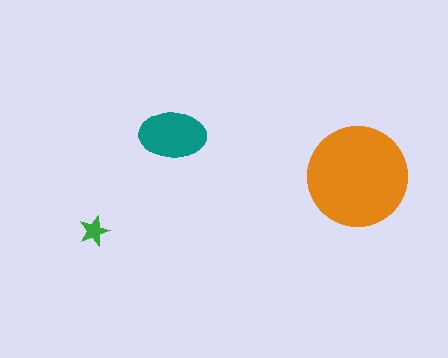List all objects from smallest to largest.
The green star, the teal ellipse, the orange circle.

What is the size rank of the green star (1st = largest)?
3rd.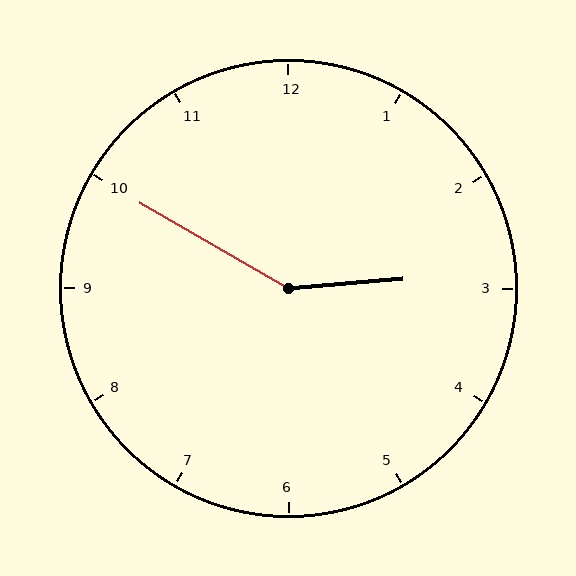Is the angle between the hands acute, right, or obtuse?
It is obtuse.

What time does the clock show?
2:50.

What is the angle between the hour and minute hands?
Approximately 145 degrees.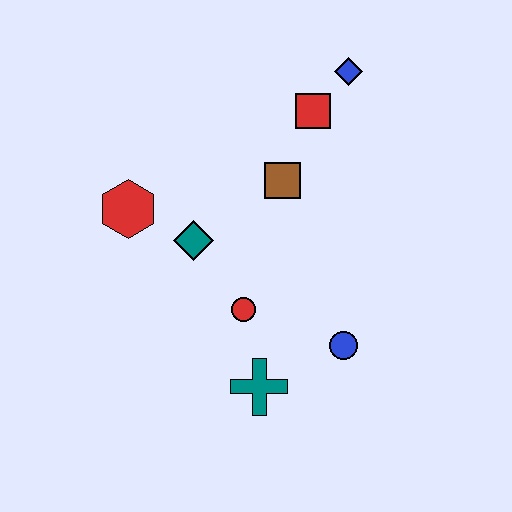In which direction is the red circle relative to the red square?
The red circle is below the red square.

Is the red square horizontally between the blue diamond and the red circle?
Yes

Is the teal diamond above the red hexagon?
No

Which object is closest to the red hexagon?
The teal diamond is closest to the red hexagon.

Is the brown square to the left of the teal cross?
No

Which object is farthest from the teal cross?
The blue diamond is farthest from the teal cross.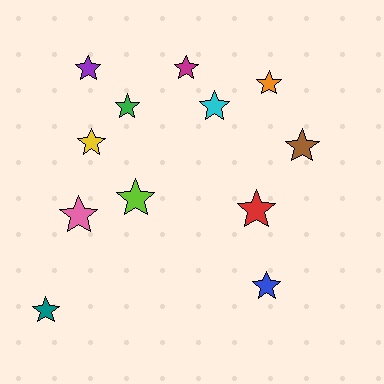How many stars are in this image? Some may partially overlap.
There are 12 stars.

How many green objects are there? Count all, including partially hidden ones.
There is 1 green object.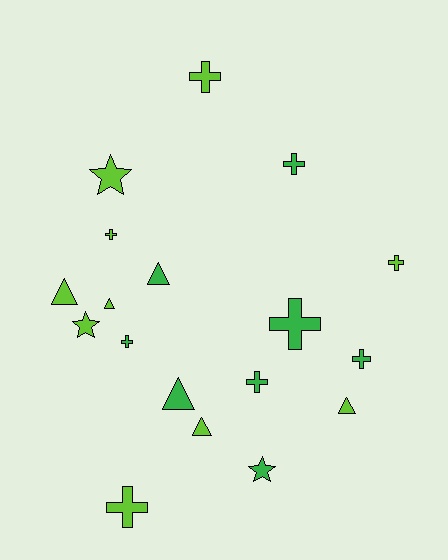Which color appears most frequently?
Lime, with 10 objects.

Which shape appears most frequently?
Cross, with 9 objects.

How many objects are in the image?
There are 18 objects.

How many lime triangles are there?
There are 4 lime triangles.